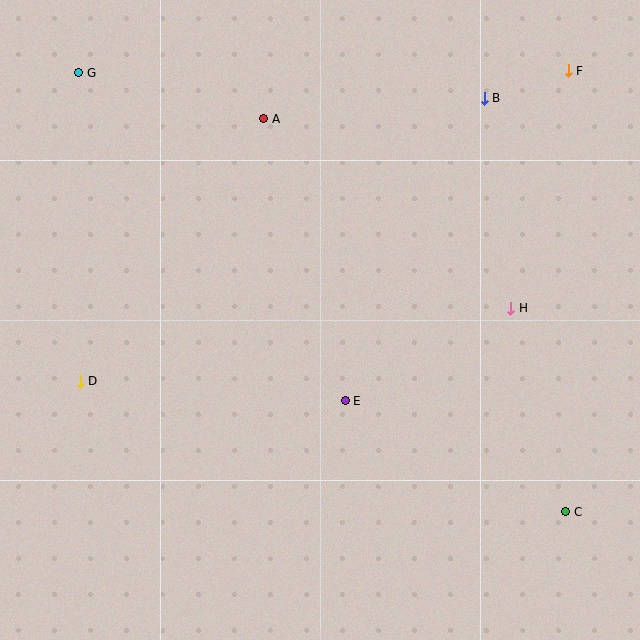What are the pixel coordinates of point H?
Point H is at (511, 308).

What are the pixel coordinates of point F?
Point F is at (568, 71).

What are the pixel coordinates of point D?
Point D is at (80, 381).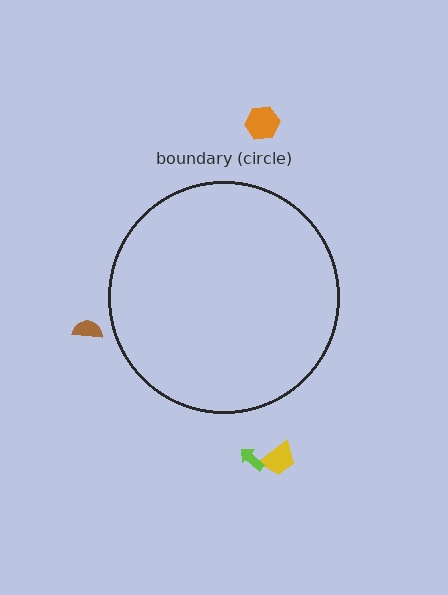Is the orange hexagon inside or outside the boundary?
Outside.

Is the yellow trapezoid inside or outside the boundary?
Outside.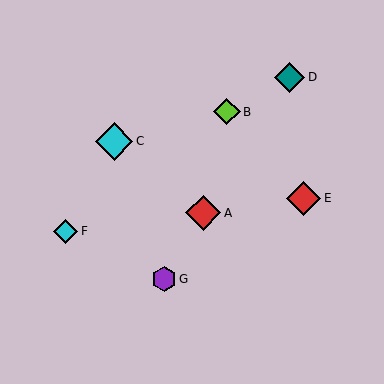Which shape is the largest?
The cyan diamond (labeled C) is the largest.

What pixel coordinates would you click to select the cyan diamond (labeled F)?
Click at (66, 231) to select the cyan diamond F.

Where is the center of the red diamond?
The center of the red diamond is at (304, 198).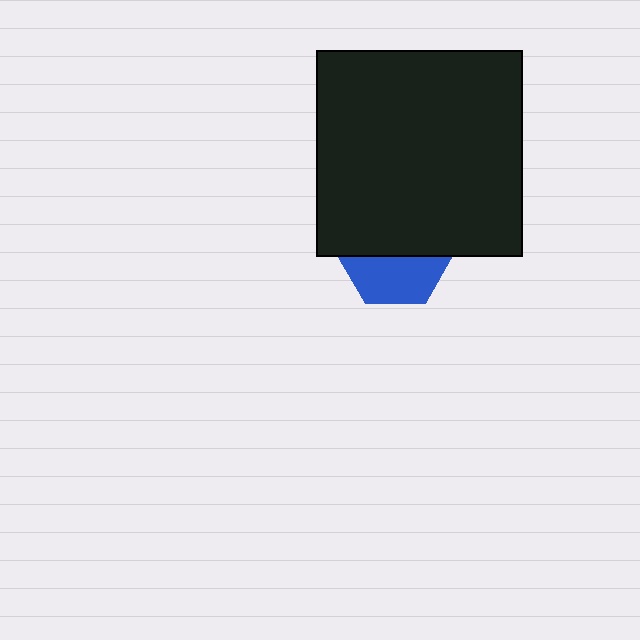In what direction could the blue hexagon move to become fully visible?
The blue hexagon could move down. That would shift it out from behind the black square entirely.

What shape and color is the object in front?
The object in front is a black square.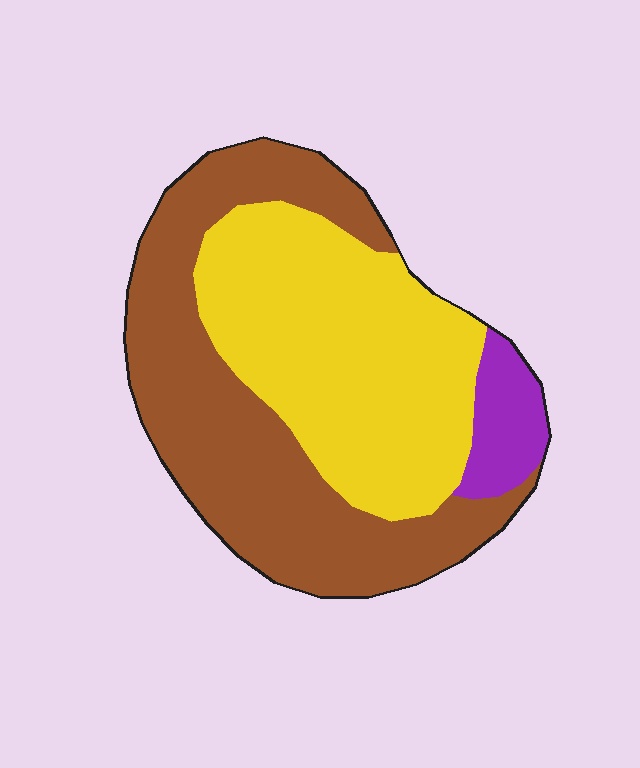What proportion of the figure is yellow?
Yellow covers about 45% of the figure.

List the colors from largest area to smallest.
From largest to smallest: brown, yellow, purple.